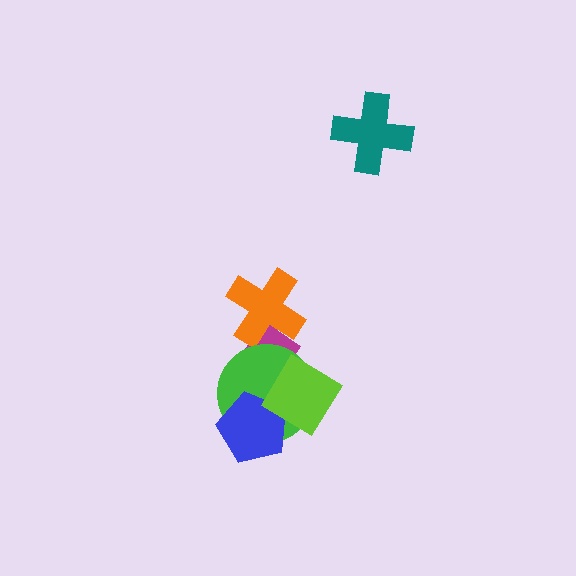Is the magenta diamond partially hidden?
Yes, it is partially covered by another shape.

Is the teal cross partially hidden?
No, no other shape covers it.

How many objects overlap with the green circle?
3 objects overlap with the green circle.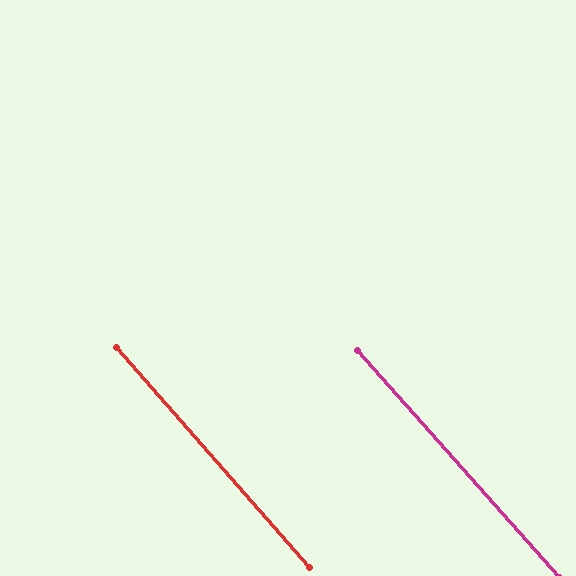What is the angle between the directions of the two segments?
Approximately 1 degree.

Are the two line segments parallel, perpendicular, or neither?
Parallel — their directions differ by only 0.6°.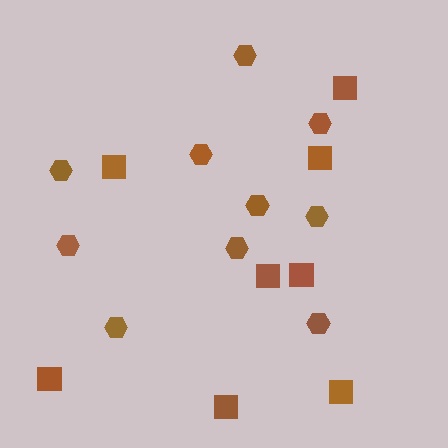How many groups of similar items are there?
There are 2 groups: one group of squares (8) and one group of hexagons (10).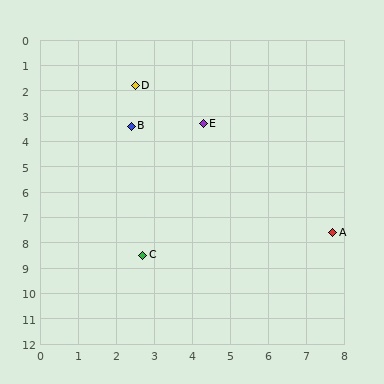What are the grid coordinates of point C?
Point C is at approximately (2.7, 8.5).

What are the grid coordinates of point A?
Point A is at approximately (7.7, 7.6).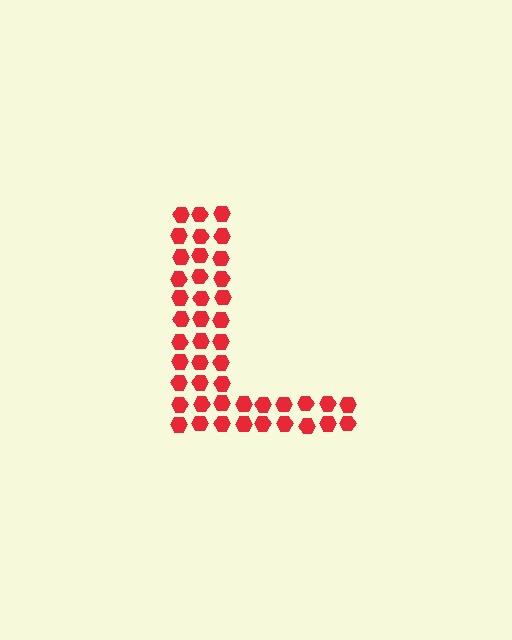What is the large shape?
The large shape is the letter L.